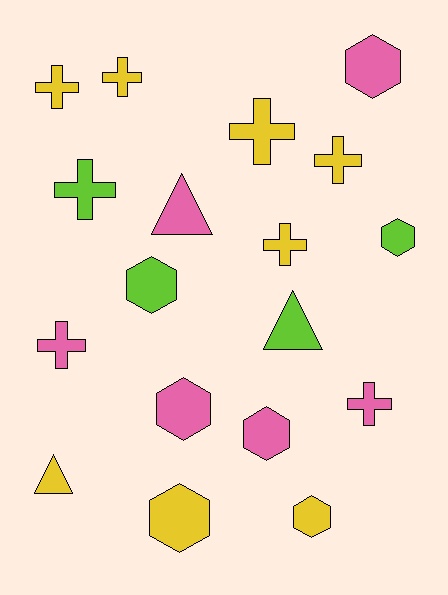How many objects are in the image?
There are 18 objects.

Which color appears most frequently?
Yellow, with 8 objects.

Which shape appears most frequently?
Cross, with 8 objects.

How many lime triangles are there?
There is 1 lime triangle.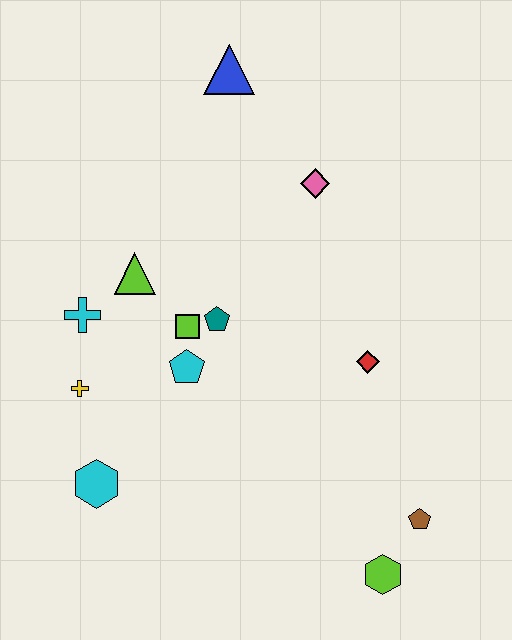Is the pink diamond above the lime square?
Yes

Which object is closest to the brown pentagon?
The lime hexagon is closest to the brown pentagon.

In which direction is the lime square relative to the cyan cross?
The lime square is to the right of the cyan cross.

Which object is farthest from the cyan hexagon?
The blue triangle is farthest from the cyan hexagon.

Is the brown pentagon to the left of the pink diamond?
No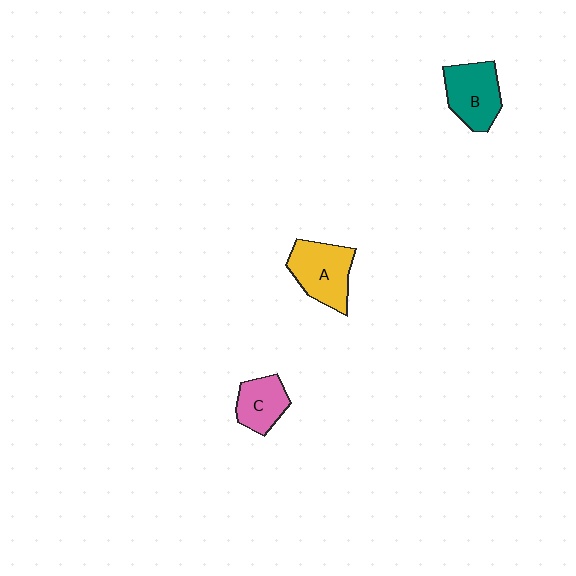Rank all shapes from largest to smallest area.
From largest to smallest: A (yellow), B (teal), C (pink).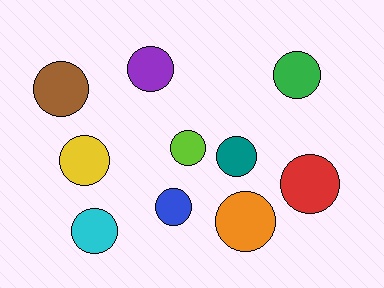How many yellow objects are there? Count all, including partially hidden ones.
There is 1 yellow object.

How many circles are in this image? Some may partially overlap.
There are 10 circles.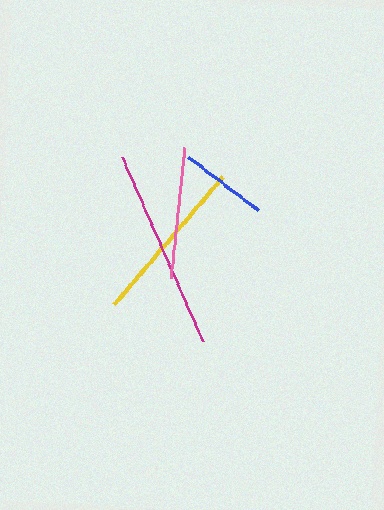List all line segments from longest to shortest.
From longest to shortest: magenta, yellow, pink, blue.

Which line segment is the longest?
The magenta line is the longest at approximately 200 pixels.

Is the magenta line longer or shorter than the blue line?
The magenta line is longer than the blue line.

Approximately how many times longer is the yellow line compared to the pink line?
The yellow line is approximately 1.3 times the length of the pink line.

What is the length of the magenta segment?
The magenta segment is approximately 200 pixels long.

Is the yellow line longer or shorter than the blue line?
The yellow line is longer than the blue line.